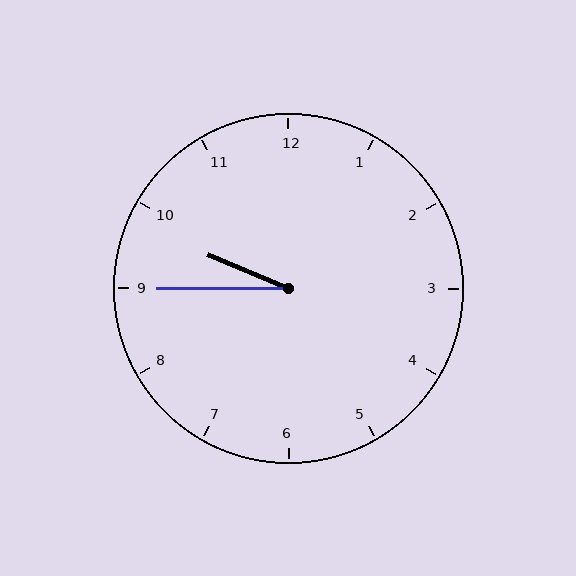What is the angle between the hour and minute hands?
Approximately 22 degrees.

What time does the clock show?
9:45.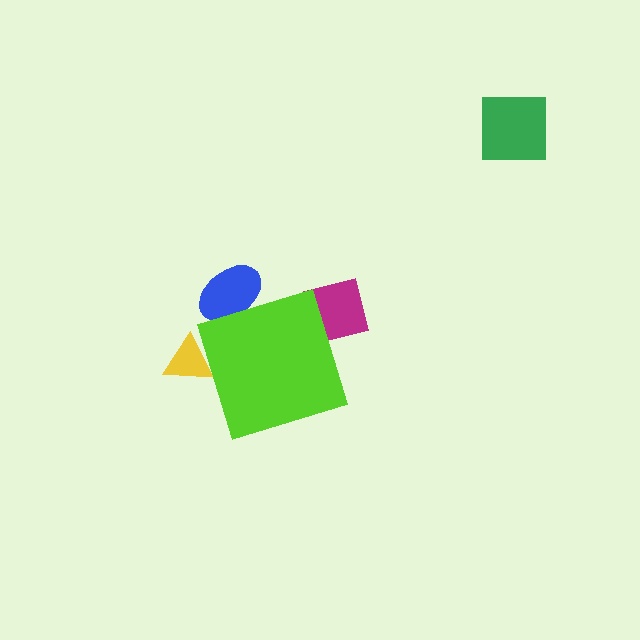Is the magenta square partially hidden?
Yes, the magenta square is partially hidden behind the lime diamond.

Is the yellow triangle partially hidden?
Yes, the yellow triangle is partially hidden behind the lime diamond.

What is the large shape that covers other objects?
A lime diamond.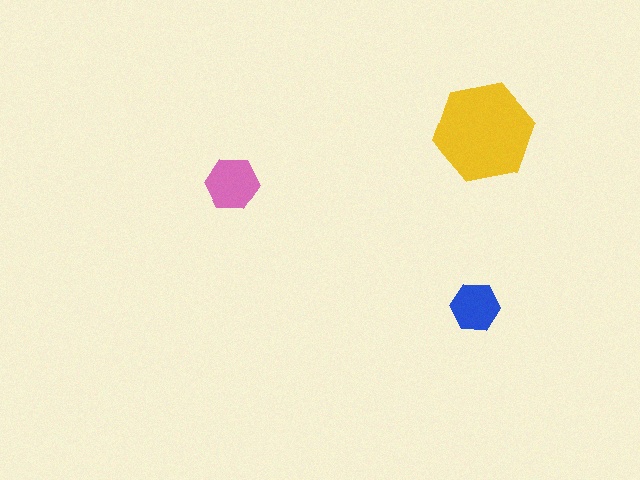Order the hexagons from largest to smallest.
the yellow one, the pink one, the blue one.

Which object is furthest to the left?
The pink hexagon is leftmost.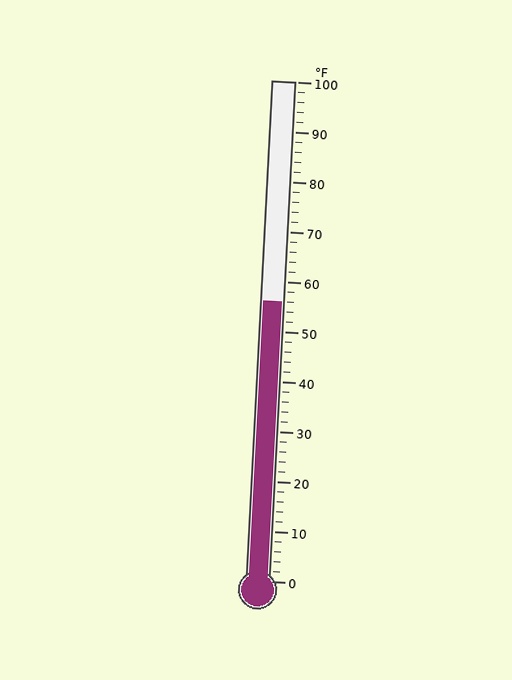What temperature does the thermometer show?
The thermometer shows approximately 56°F.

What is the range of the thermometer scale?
The thermometer scale ranges from 0°F to 100°F.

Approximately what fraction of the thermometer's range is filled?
The thermometer is filled to approximately 55% of its range.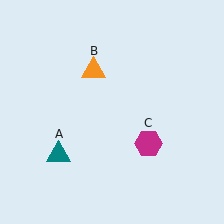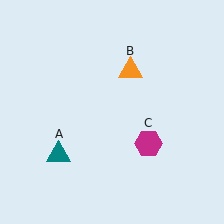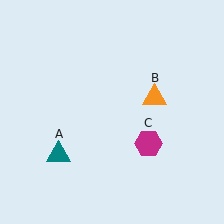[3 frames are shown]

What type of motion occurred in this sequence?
The orange triangle (object B) rotated clockwise around the center of the scene.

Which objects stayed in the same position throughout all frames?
Teal triangle (object A) and magenta hexagon (object C) remained stationary.